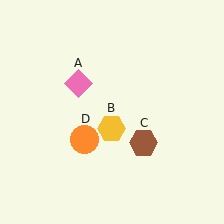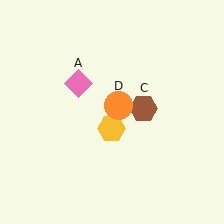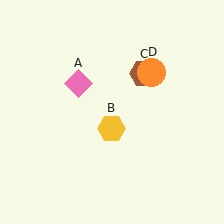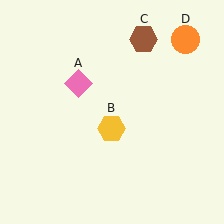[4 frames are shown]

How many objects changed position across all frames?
2 objects changed position: brown hexagon (object C), orange circle (object D).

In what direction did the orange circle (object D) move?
The orange circle (object D) moved up and to the right.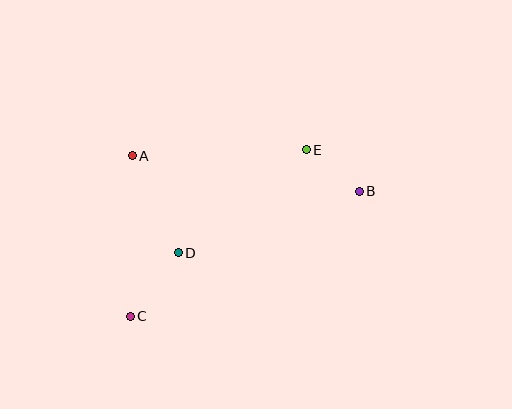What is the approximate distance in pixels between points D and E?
The distance between D and E is approximately 165 pixels.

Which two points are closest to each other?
Points B and E are closest to each other.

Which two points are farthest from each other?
Points B and C are farthest from each other.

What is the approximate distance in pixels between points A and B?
The distance between A and B is approximately 229 pixels.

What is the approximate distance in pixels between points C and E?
The distance between C and E is approximately 243 pixels.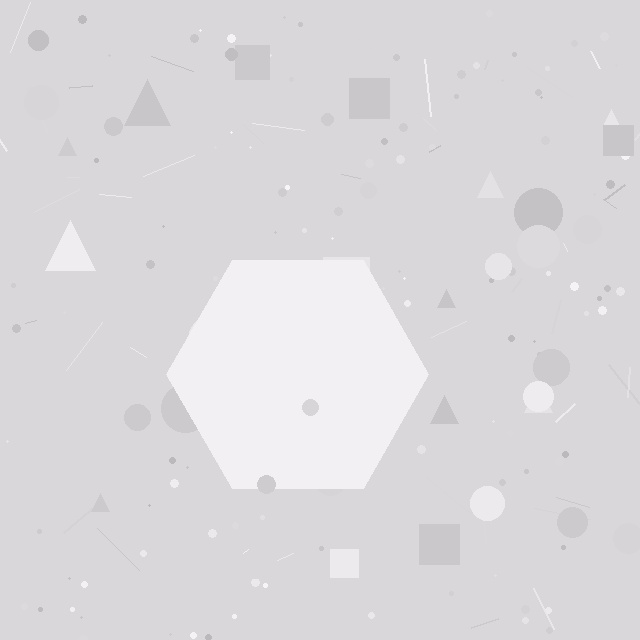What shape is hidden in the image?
A hexagon is hidden in the image.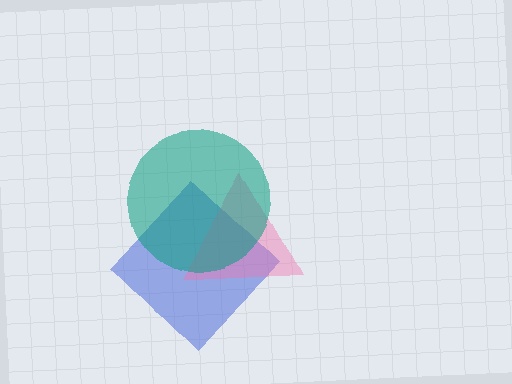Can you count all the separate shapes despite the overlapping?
Yes, there are 3 separate shapes.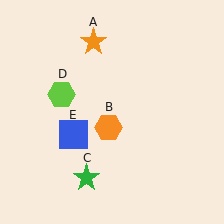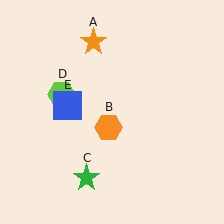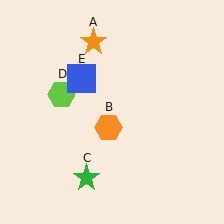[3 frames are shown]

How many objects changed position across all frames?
1 object changed position: blue square (object E).